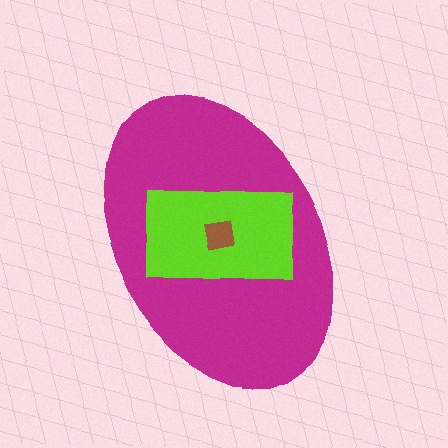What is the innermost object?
The brown square.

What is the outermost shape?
The magenta ellipse.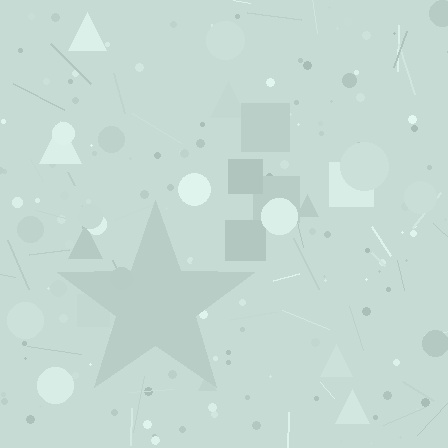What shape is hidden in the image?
A star is hidden in the image.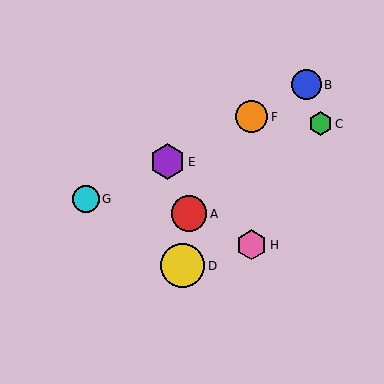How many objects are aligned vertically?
2 objects (F, H) are aligned vertically.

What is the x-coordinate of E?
Object E is at x≈168.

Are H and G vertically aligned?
No, H is at x≈252 and G is at x≈86.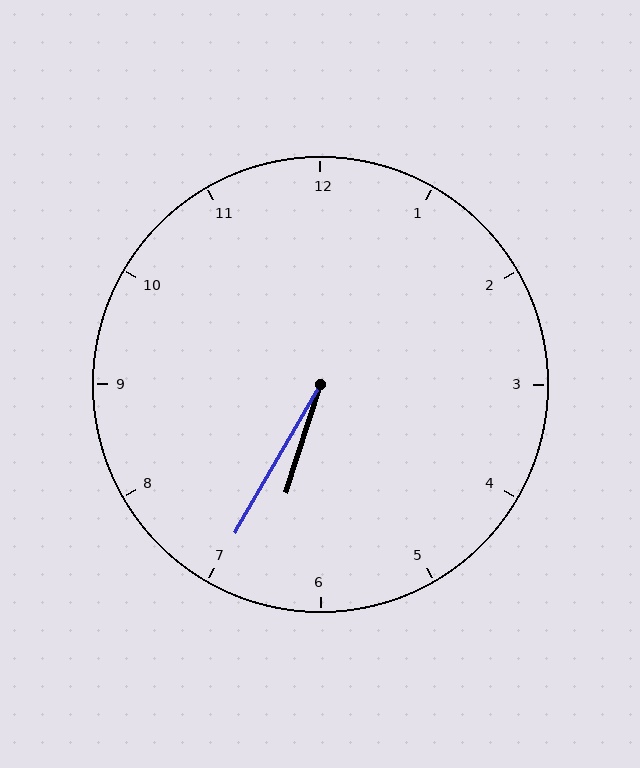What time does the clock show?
6:35.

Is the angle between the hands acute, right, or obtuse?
It is acute.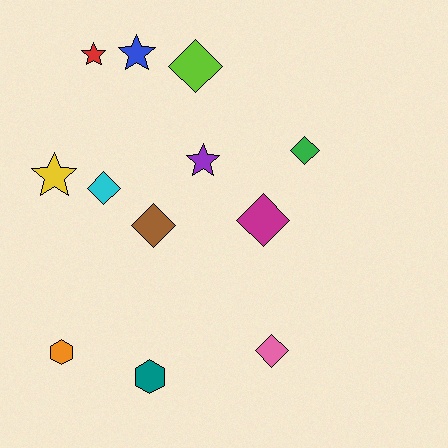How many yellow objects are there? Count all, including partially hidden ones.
There is 1 yellow object.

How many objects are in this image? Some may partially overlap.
There are 12 objects.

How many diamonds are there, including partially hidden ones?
There are 6 diamonds.